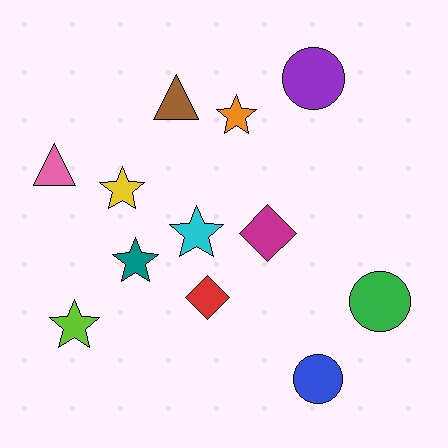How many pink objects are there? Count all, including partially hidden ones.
There is 1 pink object.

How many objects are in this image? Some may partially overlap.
There are 12 objects.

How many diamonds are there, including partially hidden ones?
There are 2 diamonds.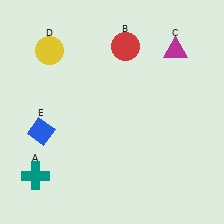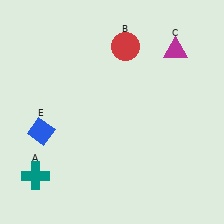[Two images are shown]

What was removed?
The yellow circle (D) was removed in Image 2.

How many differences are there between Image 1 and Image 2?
There is 1 difference between the two images.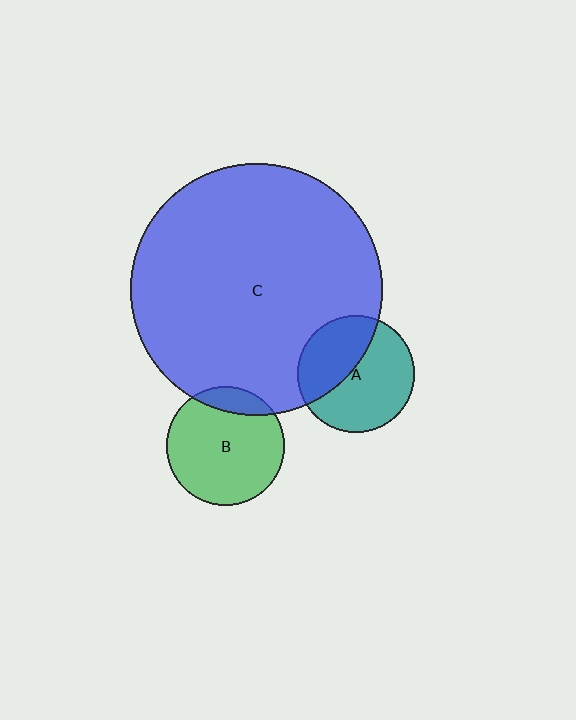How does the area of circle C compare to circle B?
Approximately 4.5 times.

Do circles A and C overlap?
Yes.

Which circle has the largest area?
Circle C (blue).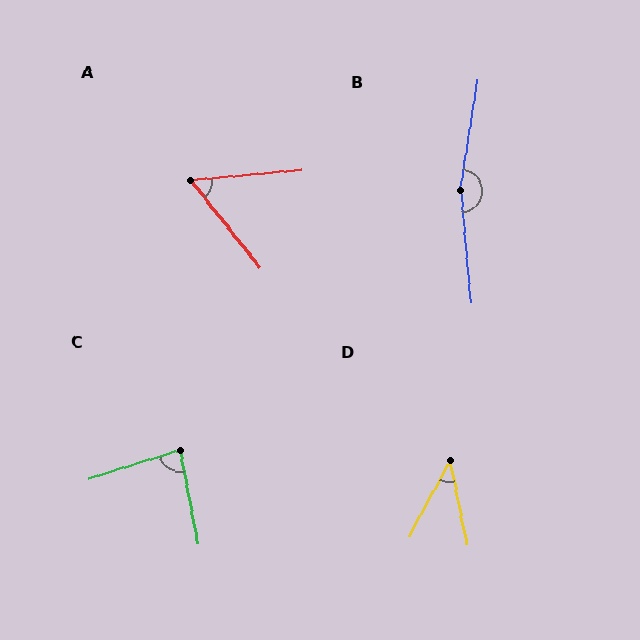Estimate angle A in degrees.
Approximately 57 degrees.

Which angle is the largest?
B, at approximately 166 degrees.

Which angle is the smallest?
D, at approximately 40 degrees.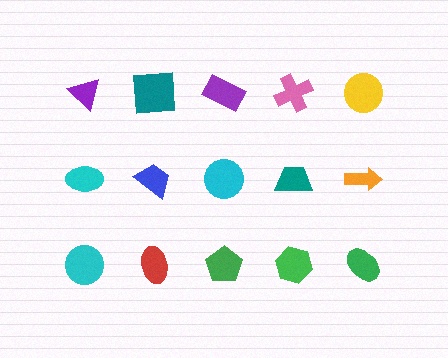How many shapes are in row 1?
5 shapes.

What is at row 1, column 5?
A yellow circle.